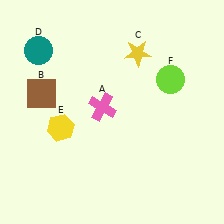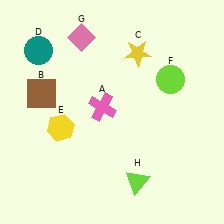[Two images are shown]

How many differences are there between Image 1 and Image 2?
There are 2 differences between the two images.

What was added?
A pink diamond (G), a lime triangle (H) were added in Image 2.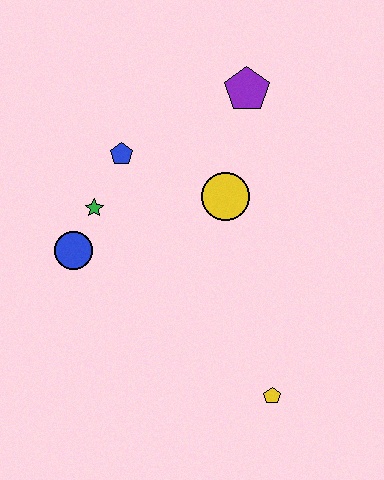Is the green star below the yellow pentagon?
No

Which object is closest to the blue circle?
The green star is closest to the blue circle.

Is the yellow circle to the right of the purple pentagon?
No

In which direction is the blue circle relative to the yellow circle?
The blue circle is to the left of the yellow circle.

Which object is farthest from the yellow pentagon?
The purple pentagon is farthest from the yellow pentagon.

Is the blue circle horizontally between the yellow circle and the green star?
No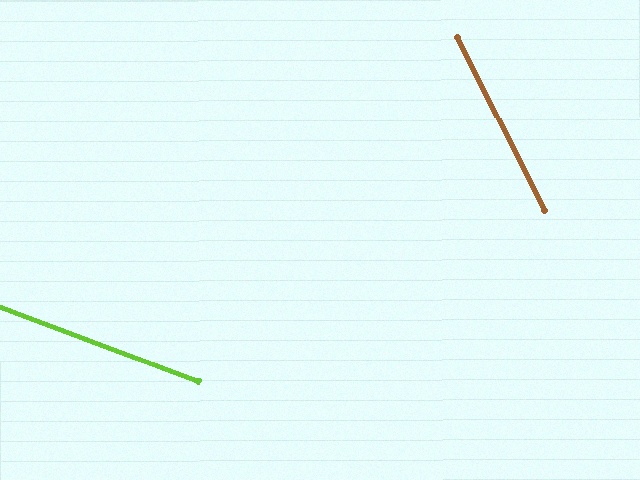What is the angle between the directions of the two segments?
Approximately 43 degrees.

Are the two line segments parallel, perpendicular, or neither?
Neither parallel nor perpendicular — they differ by about 43°.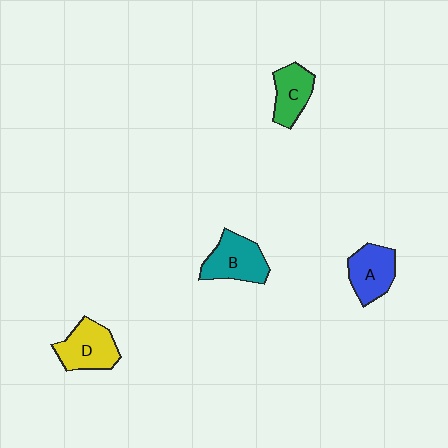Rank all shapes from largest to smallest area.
From largest to smallest: B (teal), D (yellow), A (blue), C (green).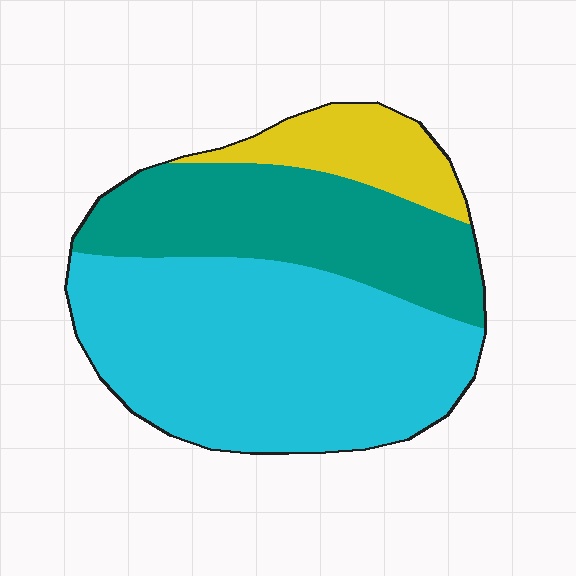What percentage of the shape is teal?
Teal covers around 30% of the shape.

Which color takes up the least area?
Yellow, at roughly 15%.